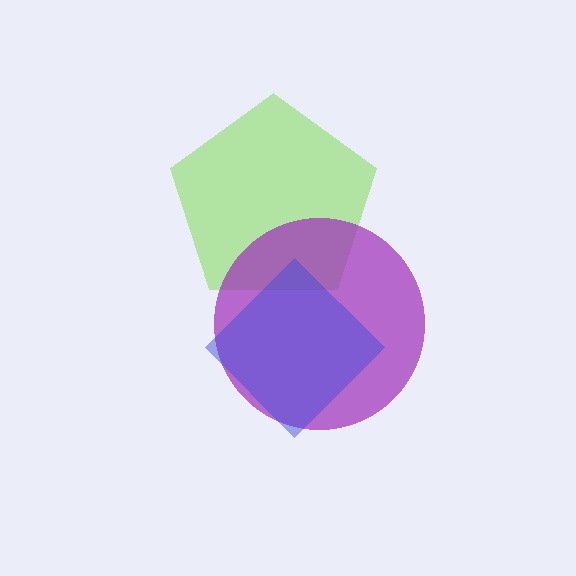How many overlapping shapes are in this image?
There are 3 overlapping shapes in the image.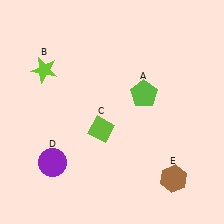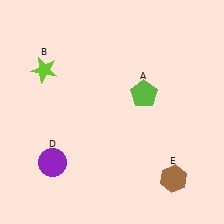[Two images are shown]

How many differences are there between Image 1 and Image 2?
There is 1 difference between the two images.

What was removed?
The lime diamond (C) was removed in Image 2.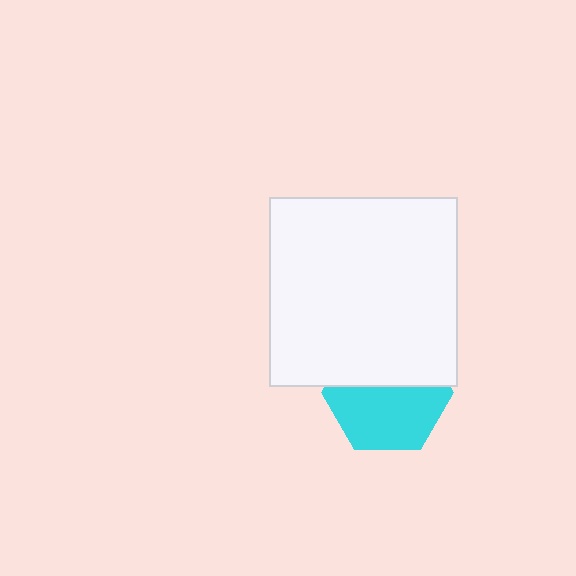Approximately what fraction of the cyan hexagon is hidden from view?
Roughly 44% of the cyan hexagon is hidden behind the white square.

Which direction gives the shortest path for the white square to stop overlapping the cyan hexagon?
Moving up gives the shortest separation.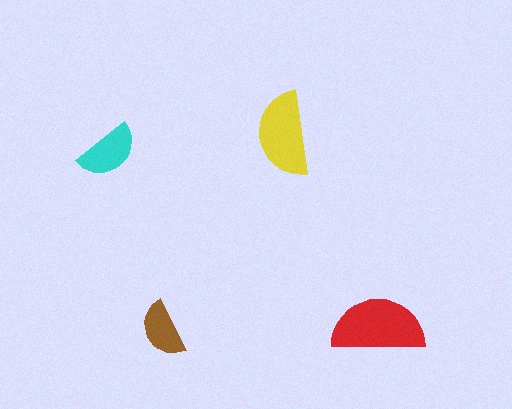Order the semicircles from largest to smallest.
the red one, the yellow one, the cyan one, the brown one.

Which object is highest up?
The yellow semicircle is topmost.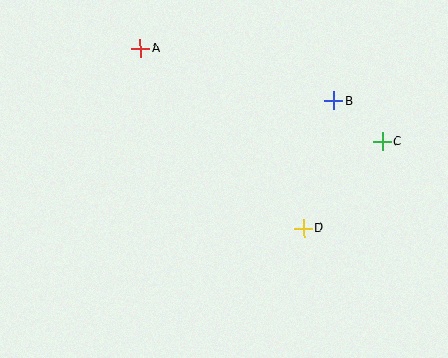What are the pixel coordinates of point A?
Point A is at (140, 48).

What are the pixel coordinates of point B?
Point B is at (334, 101).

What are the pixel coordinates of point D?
Point D is at (304, 228).